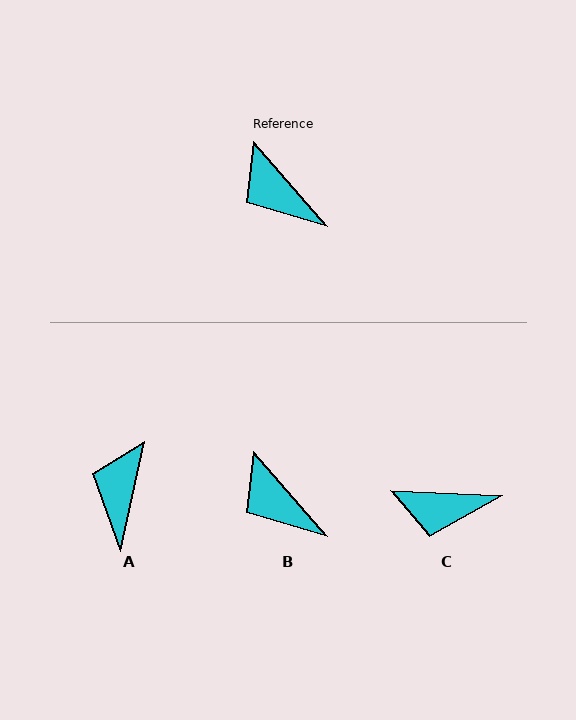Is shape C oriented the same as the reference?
No, it is off by about 46 degrees.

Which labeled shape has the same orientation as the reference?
B.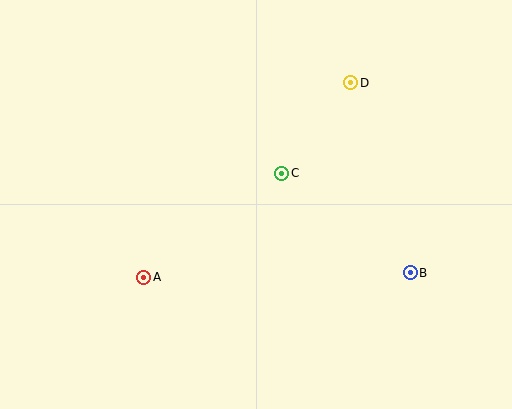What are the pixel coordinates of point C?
Point C is at (282, 173).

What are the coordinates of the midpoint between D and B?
The midpoint between D and B is at (380, 178).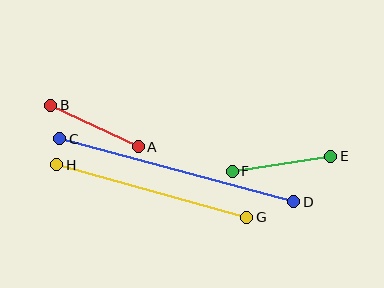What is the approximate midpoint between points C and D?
The midpoint is at approximately (177, 170) pixels.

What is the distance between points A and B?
The distance is approximately 97 pixels.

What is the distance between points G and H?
The distance is approximately 197 pixels.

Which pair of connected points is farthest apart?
Points C and D are farthest apart.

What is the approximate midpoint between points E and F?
The midpoint is at approximately (281, 164) pixels.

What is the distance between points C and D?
The distance is approximately 242 pixels.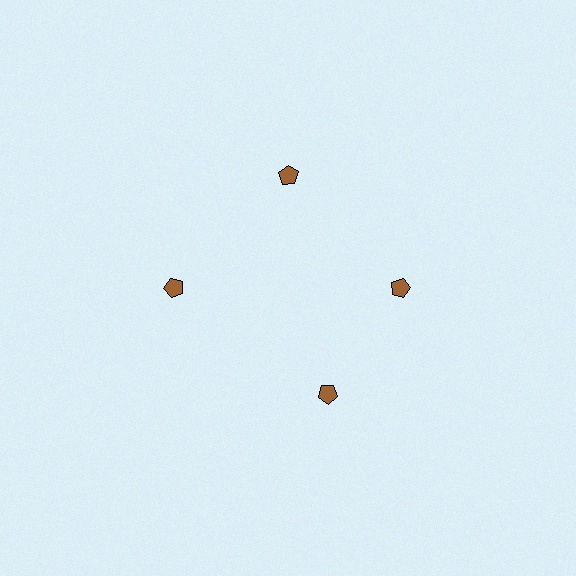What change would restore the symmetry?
The symmetry would be restored by rotating it back into even spacing with its neighbors so that all 4 pentagons sit at equal angles and equal distance from the center.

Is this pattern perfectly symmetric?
No. The 4 brown pentagons are arranged in a ring, but one element near the 6 o'clock position is rotated out of alignment along the ring, breaking the 4-fold rotational symmetry.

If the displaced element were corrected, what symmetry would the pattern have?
It would have 4-fold rotational symmetry — the pattern would map onto itself every 90 degrees.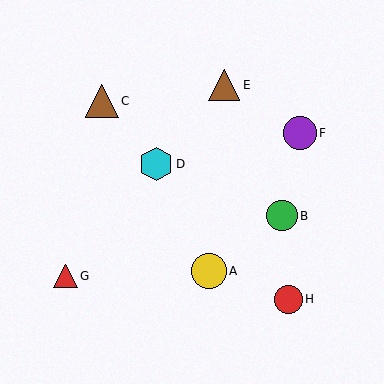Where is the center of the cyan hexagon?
The center of the cyan hexagon is at (156, 164).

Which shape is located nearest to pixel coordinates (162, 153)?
The cyan hexagon (labeled D) at (156, 164) is nearest to that location.